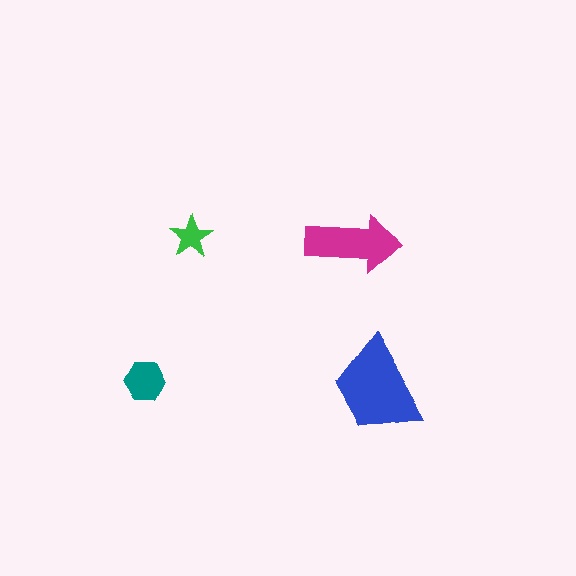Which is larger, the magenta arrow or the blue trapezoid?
The blue trapezoid.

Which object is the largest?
The blue trapezoid.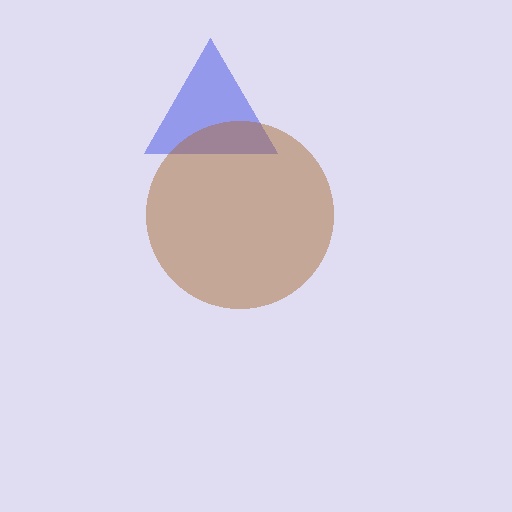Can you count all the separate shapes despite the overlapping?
Yes, there are 2 separate shapes.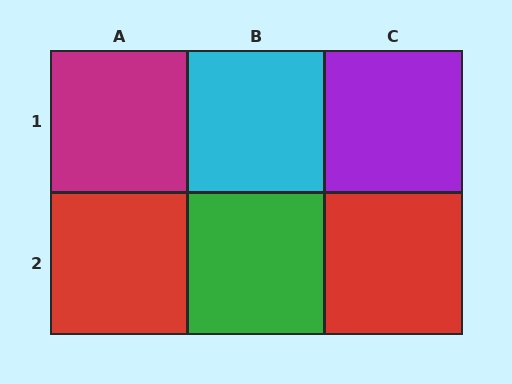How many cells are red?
2 cells are red.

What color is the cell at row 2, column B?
Green.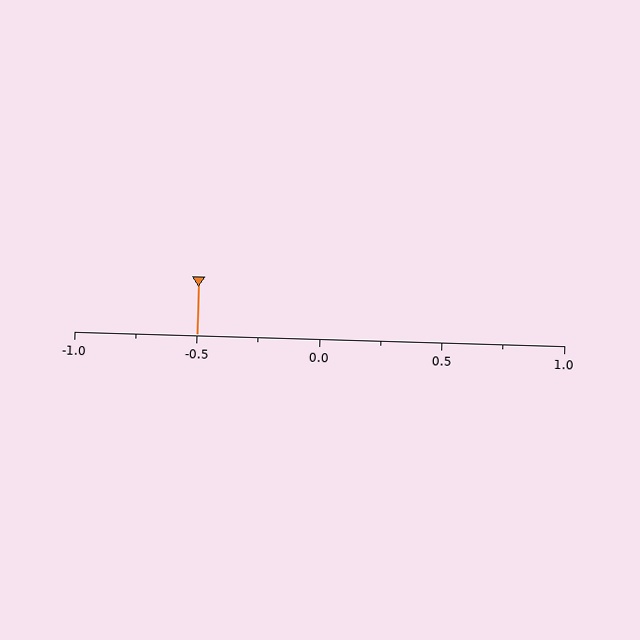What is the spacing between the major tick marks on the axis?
The major ticks are spaced 0.5 apart.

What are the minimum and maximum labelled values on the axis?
The axis runs from -1.0 to 1.0.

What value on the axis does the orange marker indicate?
The marker indicates approximately -0.5.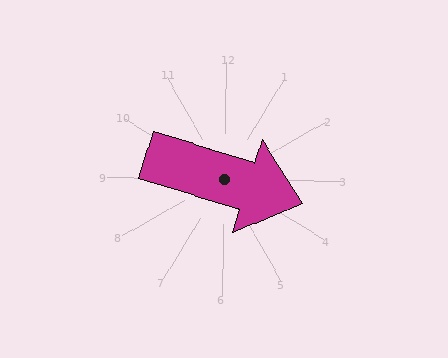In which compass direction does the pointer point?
East.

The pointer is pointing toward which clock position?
Roughly 4 o'clock.